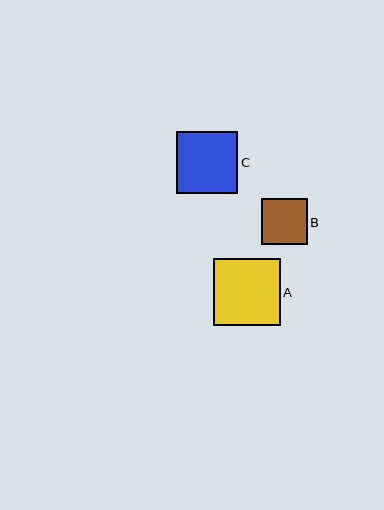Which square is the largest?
Square A is the largest with a size of approximately 67 pixels.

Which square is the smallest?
Square B is the smallest with a size of approximately 45 pixels.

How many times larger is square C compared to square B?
Square C is approximately 1.4 times the size of square B.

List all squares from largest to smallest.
From largest to smallest: A, C, B.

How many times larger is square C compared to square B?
Square C is approximately 1.4 times the size of square B.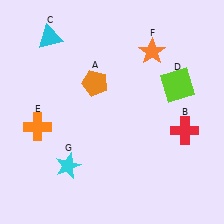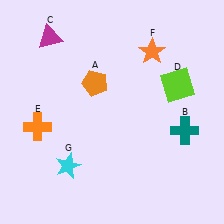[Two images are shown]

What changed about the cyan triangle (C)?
In Image 1, C is cyan. In Image 2, it changed to magenta.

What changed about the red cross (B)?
In Image 1, B is red. In Image 2, it changed to teal.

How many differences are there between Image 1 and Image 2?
There are 2 differences between the two images.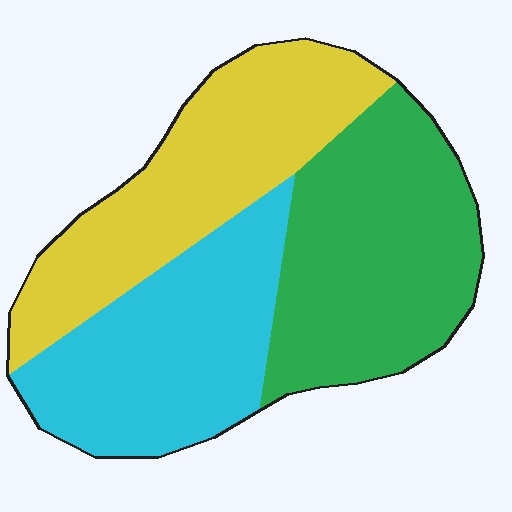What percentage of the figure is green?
Green takes up between a quarter and a half of the figure.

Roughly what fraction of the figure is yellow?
Yellow covers roughly 35% of the figure.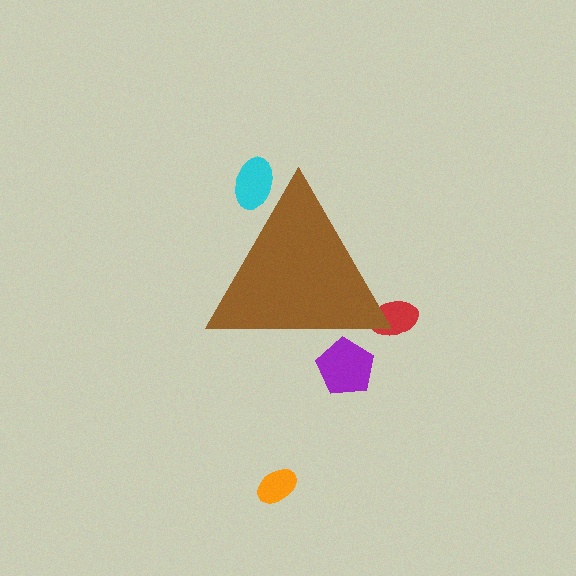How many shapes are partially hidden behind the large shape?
3 shapes are partially hidden.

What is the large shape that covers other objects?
A brown triangle.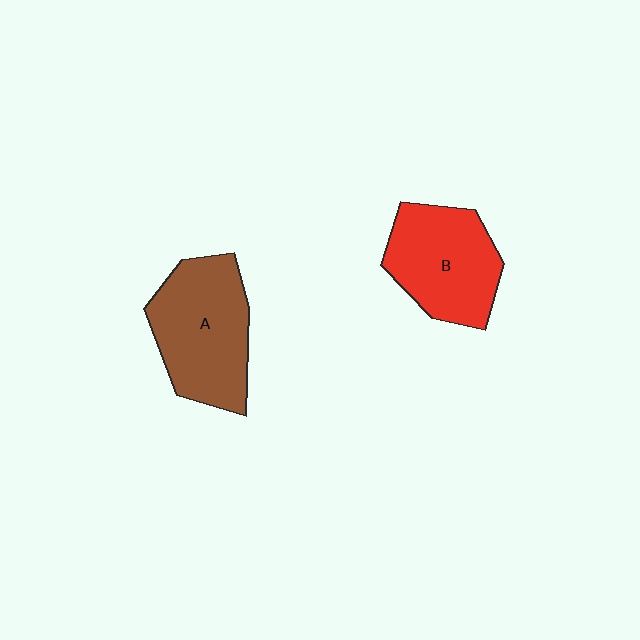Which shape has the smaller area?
Shape B (red).